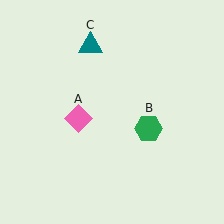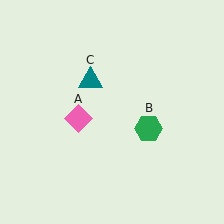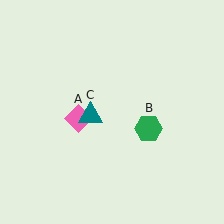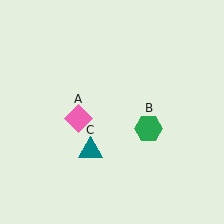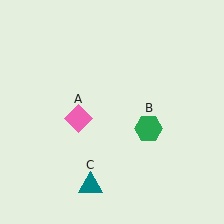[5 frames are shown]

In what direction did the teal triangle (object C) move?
The teal triangle (object C) moved down.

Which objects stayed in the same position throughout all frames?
Pink diamond (object A) and green hexagon (object B) remained stationary.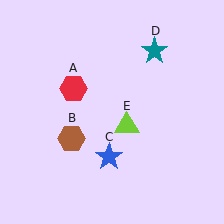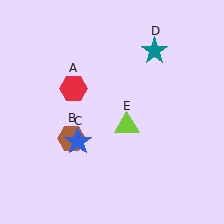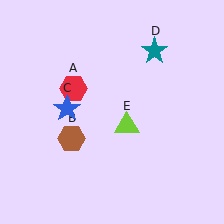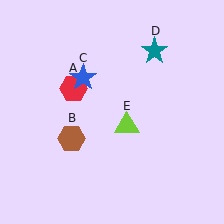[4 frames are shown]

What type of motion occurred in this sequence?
The blue star (object C) rotated clockwise around the center of the scene.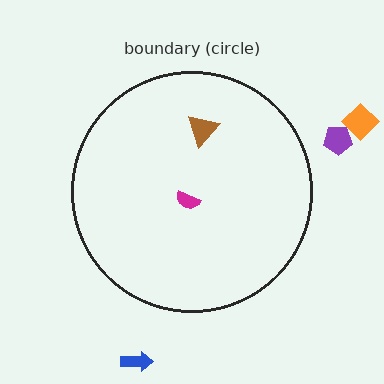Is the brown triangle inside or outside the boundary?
Inside.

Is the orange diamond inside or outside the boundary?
Outside.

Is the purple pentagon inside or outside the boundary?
Outside.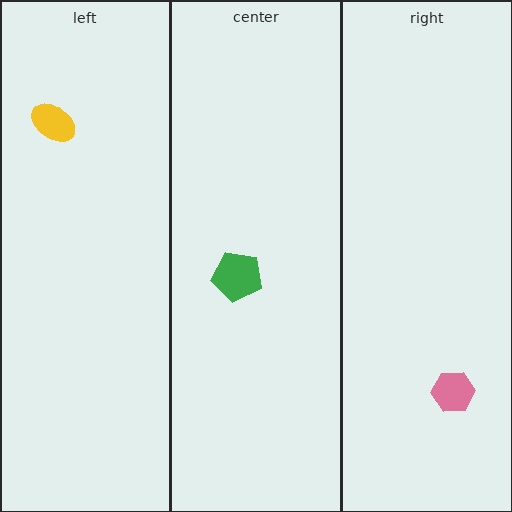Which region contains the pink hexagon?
The right region.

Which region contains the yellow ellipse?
The left region.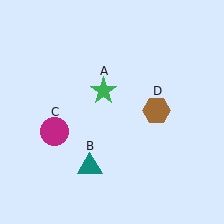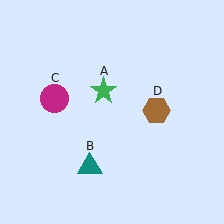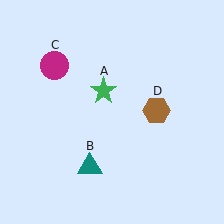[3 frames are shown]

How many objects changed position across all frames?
1 object changed position: magenta circle (object C).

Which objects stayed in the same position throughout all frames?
Green star (object A) and teal triangle (object B) and brown hexagon (object D) remained stationary.